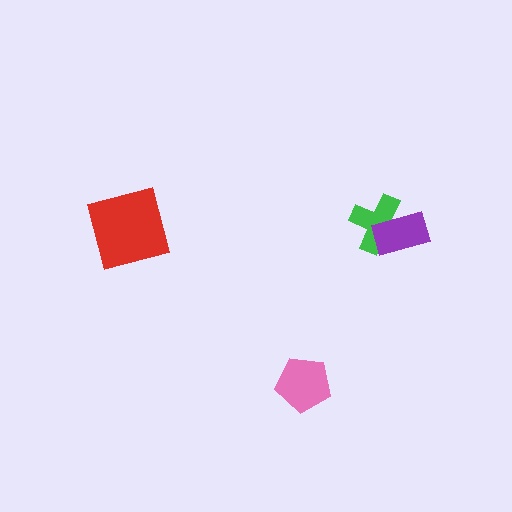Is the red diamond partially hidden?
No, no other shape covers it.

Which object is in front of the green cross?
The purple rectangle is in front of the green cross.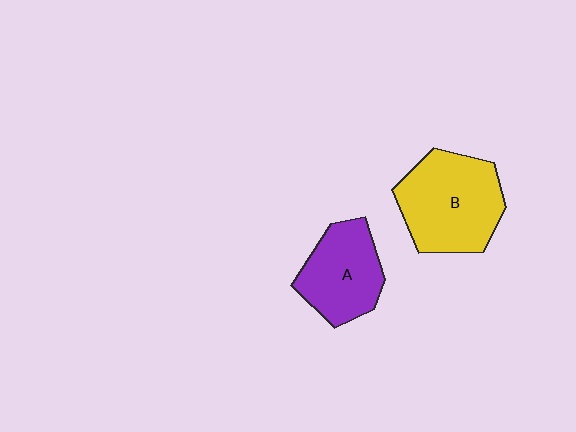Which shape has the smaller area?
Shape A (purple).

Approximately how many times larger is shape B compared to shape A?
Approximately 1.3 times.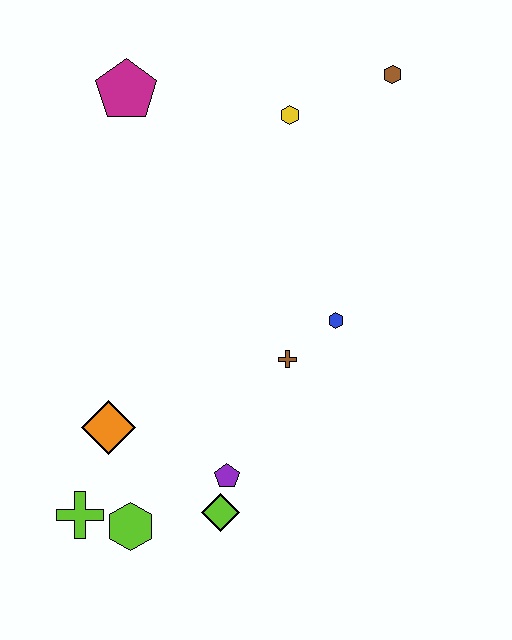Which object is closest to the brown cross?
The blue hexagon is closest to the brown cross.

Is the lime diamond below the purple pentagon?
Yes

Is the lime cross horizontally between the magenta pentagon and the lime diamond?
No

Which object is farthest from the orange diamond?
The brown hexagon is farthest from the orange diamond.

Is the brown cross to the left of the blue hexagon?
Yes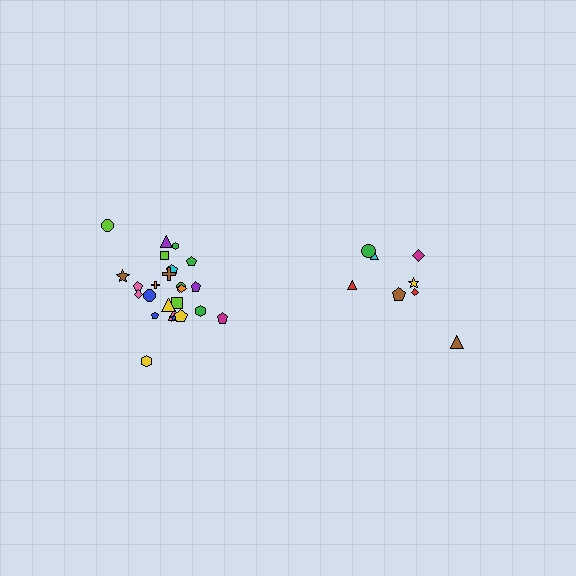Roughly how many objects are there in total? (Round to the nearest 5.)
Roughly 35 objects in total.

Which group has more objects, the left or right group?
The left group.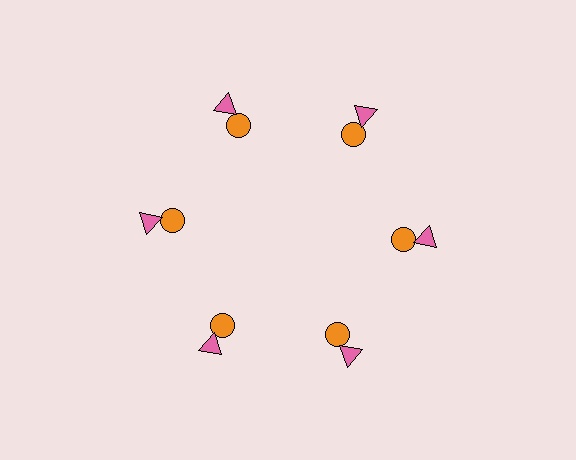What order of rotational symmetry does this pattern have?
This pattern has 6-fold rotational symmetry.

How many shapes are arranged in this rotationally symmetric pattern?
There are 12 shapes, arranged in 6 groups of 2.